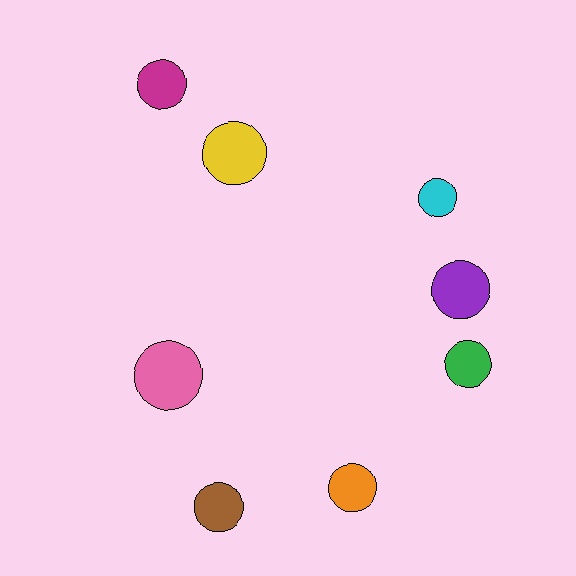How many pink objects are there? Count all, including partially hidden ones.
There is 1 pink object.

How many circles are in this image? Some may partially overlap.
There are 8 circles.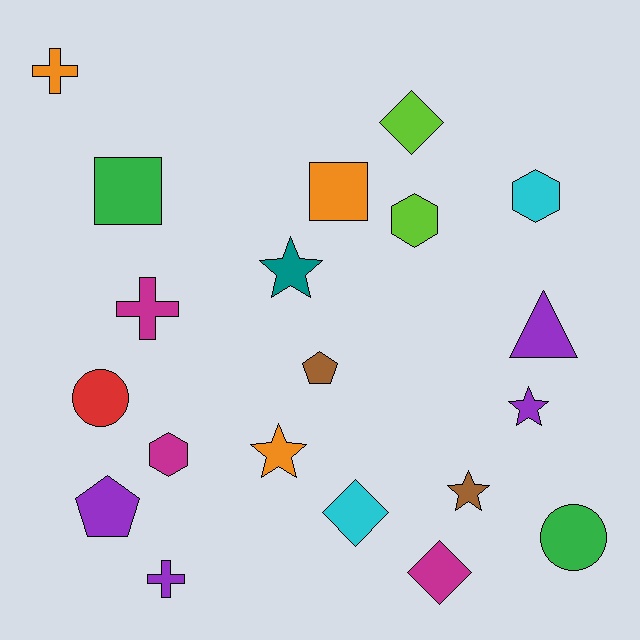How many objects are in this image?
There are 20 objects.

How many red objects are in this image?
There is 1 red object.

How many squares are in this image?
There are 2 squares.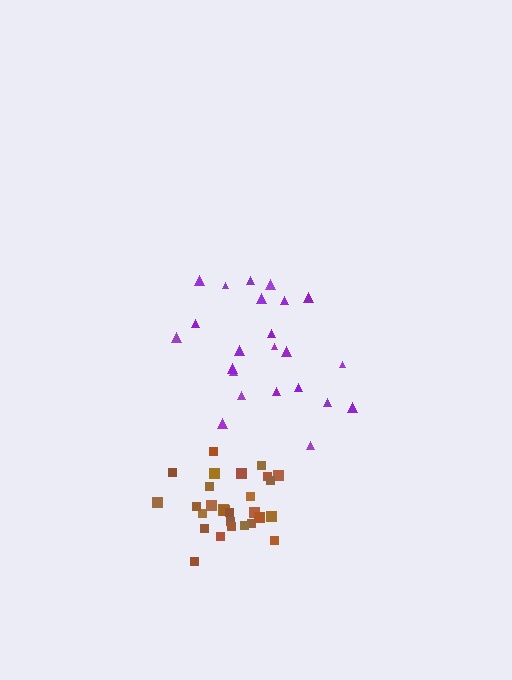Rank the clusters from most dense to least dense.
brown, purple.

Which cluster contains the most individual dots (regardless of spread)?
Brown (29).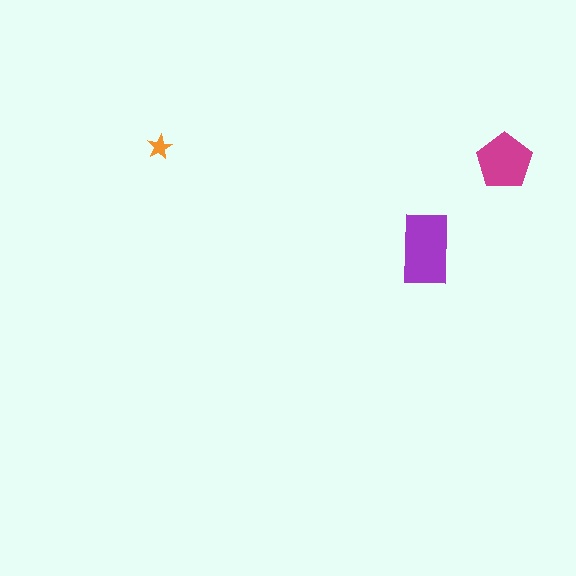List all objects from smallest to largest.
The orange star, the magenta pentagon, the purple rectangle.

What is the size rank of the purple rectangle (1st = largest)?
1st.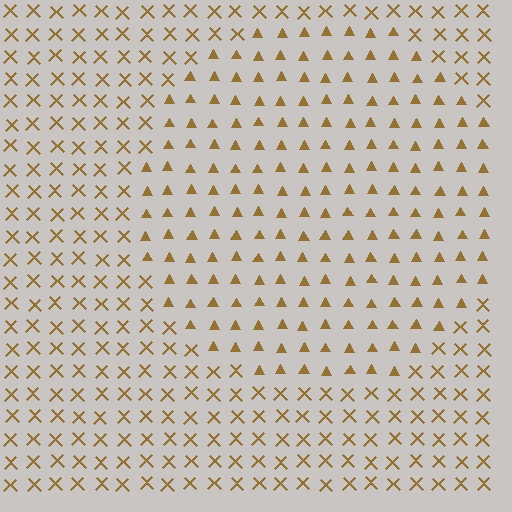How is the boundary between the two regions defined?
The boundary is defined by a change in element shape: triangles inside vs. X marks outside. All elements share the same color and spacing.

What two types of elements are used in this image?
The image uses triangles inside the circle region and X marks outside it.